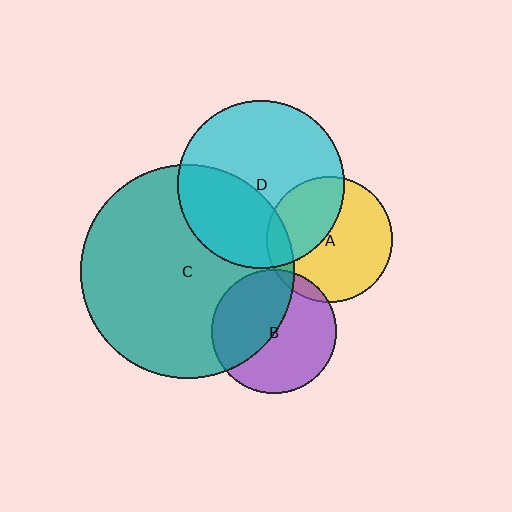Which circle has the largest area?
Circle C (teal).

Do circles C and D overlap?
Yes.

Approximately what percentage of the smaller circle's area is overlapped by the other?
Approximately 35%.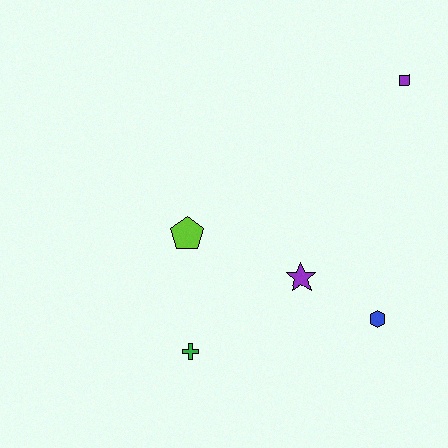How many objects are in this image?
There are 5 objects.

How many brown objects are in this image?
There are no brown objects.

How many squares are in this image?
There is 1 square.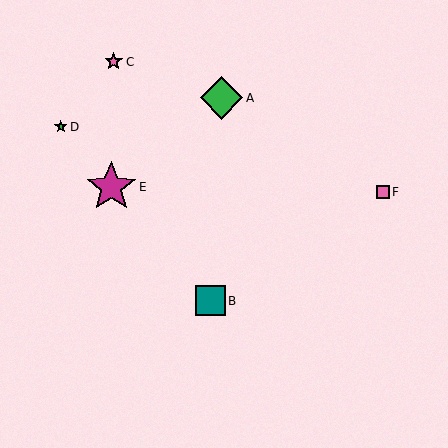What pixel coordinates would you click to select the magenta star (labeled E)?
Click at (111, 187) to select the magenta star E.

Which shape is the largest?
The magenta star (labeled E) is the largest.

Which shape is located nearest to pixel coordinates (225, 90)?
The green diamond (labeled A) at (222, 98) is nearest to that location.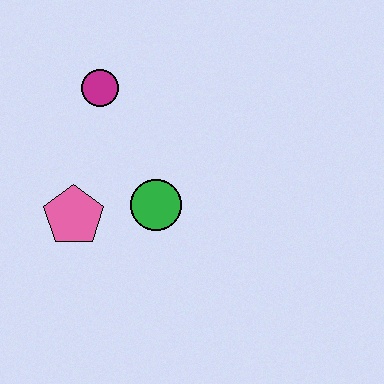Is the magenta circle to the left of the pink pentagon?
No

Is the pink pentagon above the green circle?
No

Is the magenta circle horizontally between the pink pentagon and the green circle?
Yes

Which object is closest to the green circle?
The pink pentagon is closest to the green circle.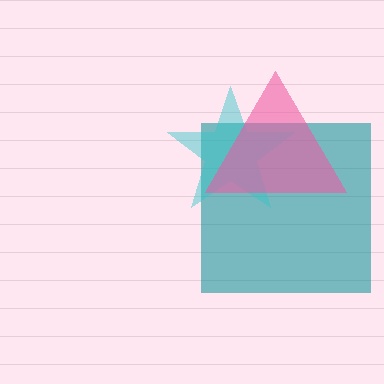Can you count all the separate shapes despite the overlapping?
Yes, there are 3 separate shapes.